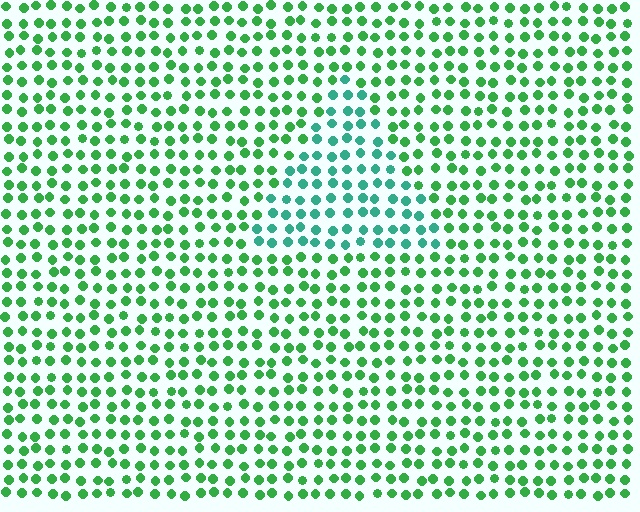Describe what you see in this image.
The image is filled with small green elements in a uniform arrangement. A triangle-shaped region is visible where the elements are tinted to a slightly different hue, forming a subtle color boundary.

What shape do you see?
I see a triangle.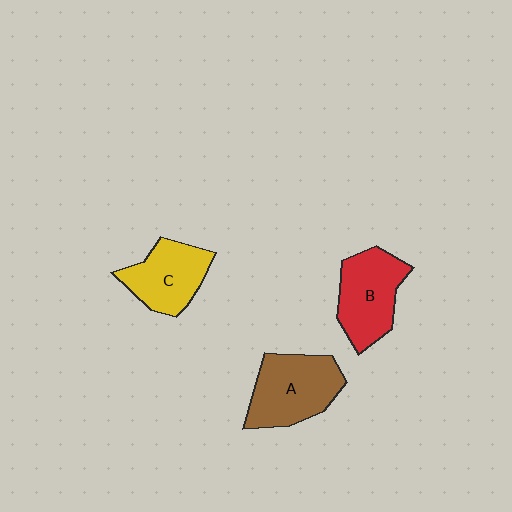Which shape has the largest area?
Shape A (brown).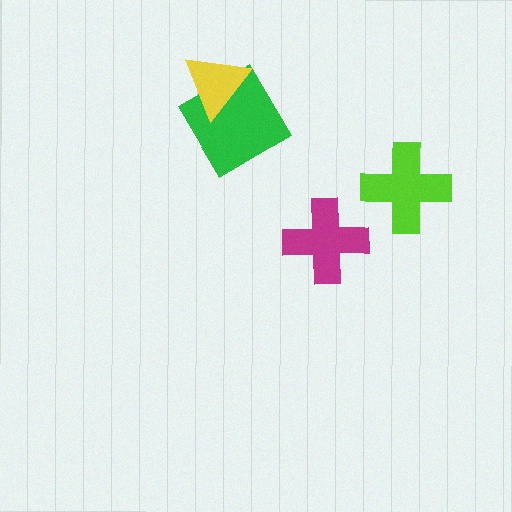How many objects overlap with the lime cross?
0 objects overlap with the lime cross.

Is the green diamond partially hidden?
Yes, it is partially covered by another shape.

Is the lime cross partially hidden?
No, no other shape covers it.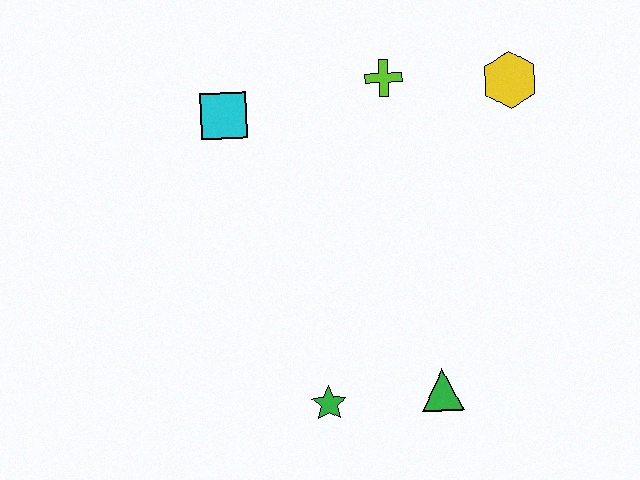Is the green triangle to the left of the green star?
No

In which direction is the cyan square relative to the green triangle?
The cyan square is above the green triangle.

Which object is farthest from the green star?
The yellow hexagon is farthest from the green star.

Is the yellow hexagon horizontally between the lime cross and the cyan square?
No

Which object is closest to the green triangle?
The green star is closest to the green triangle.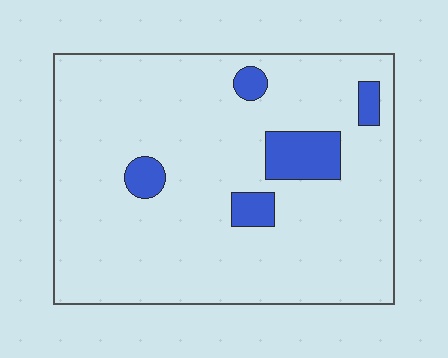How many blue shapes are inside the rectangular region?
5.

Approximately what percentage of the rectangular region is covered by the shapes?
Approximately 10%.